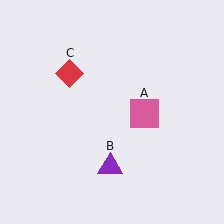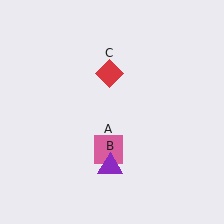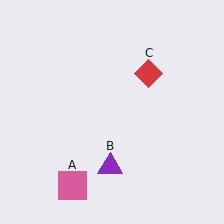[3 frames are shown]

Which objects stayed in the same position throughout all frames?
Purple triangle (object B) remained stationary.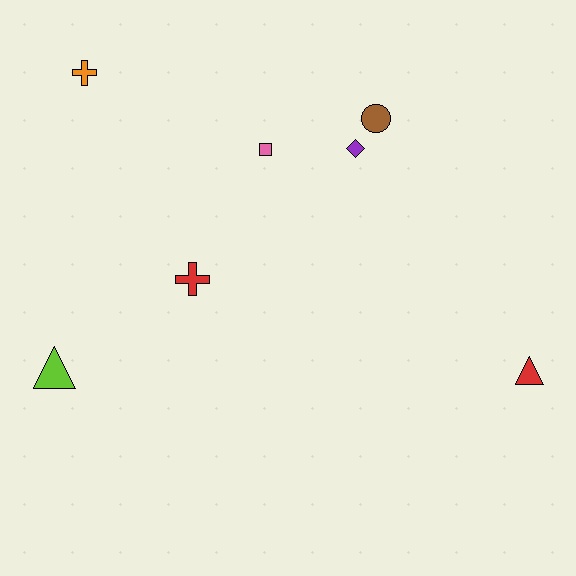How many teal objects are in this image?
There are no teal objects.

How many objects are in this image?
There are 7 objects.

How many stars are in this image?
There are no stars.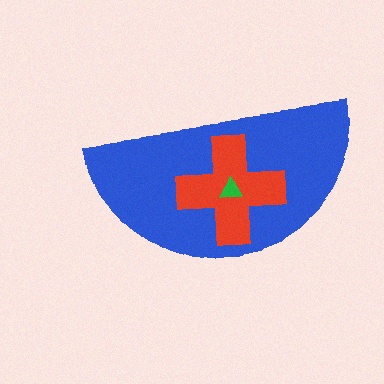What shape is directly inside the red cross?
The green triangle.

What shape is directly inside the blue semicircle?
The red cross.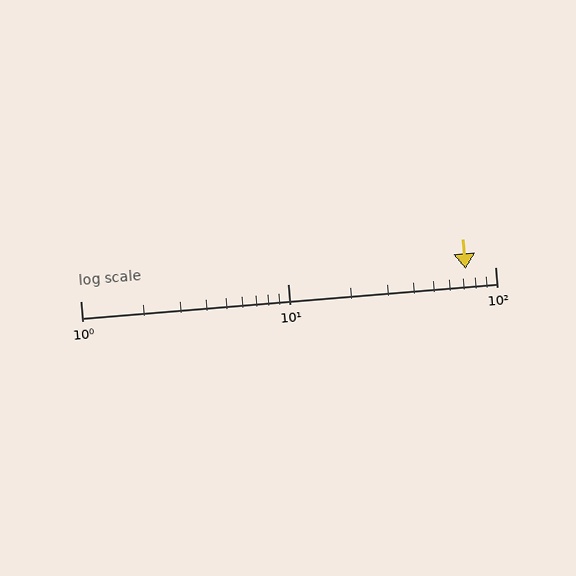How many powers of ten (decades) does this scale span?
The scale spans 2 decades, from 1 to 100.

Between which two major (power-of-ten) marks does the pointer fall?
The pointer is between 10 and 100.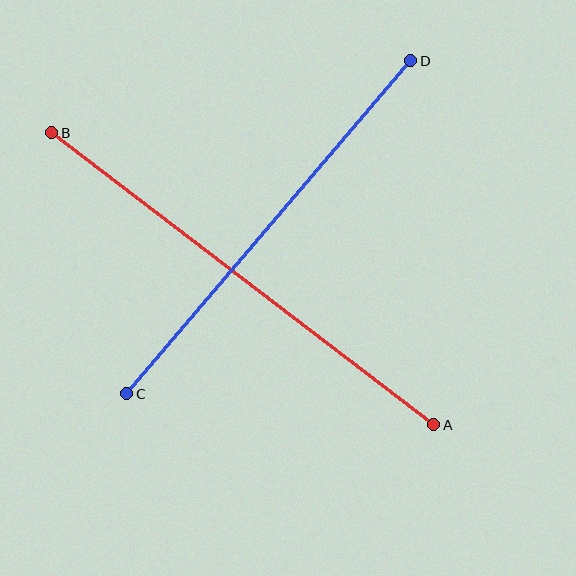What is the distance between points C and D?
The distance is approximately 437 pixels.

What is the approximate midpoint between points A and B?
The midpoint is at approximately (243, 279) pixels.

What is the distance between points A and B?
The distance is approximately 481 pixels.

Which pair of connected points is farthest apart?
Points A and B are farthest apart.